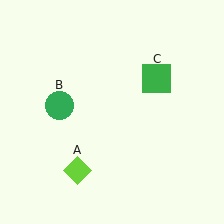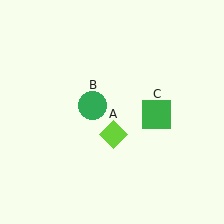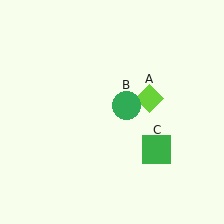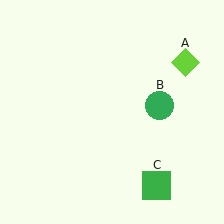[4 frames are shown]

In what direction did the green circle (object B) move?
The green circle (object B) moved right.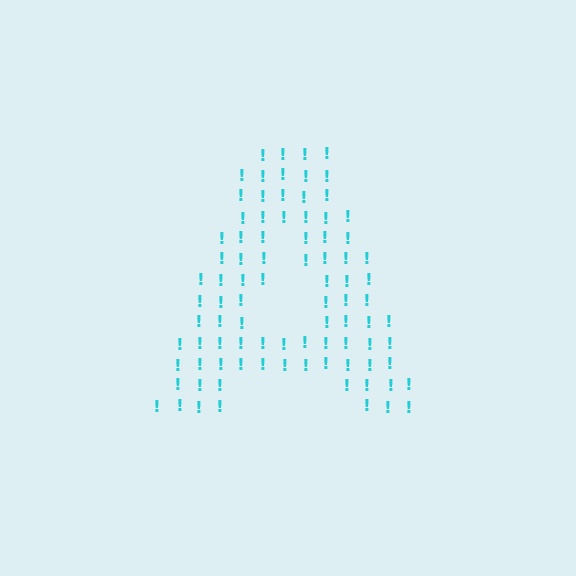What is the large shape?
The large shape is the letter A.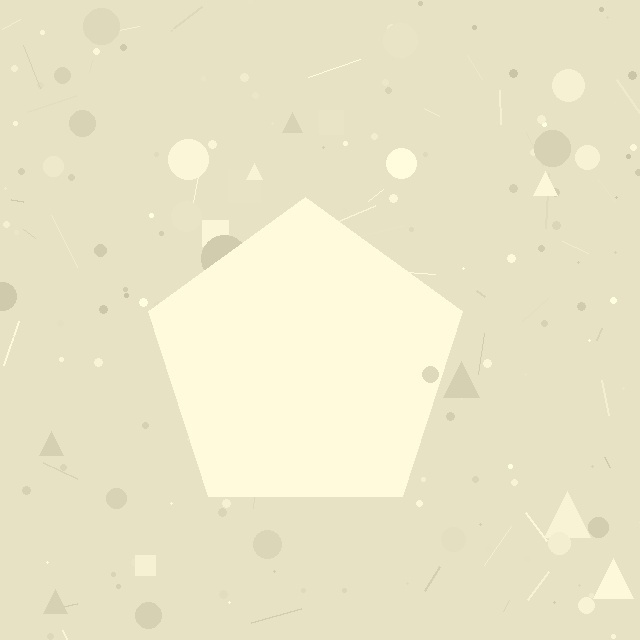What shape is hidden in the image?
A pentagon is hidden in the image.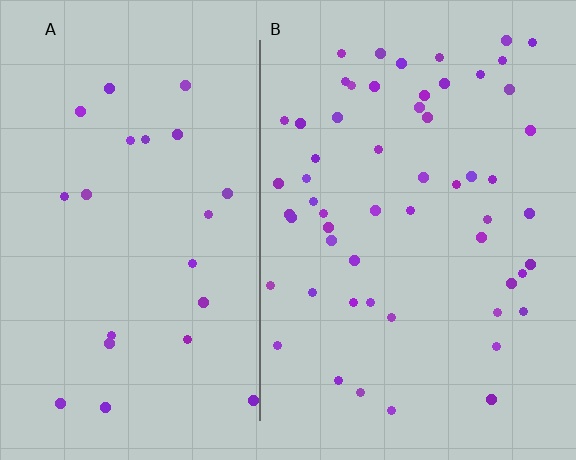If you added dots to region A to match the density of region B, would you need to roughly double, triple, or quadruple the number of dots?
Approximately double.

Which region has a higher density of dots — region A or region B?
B (the right).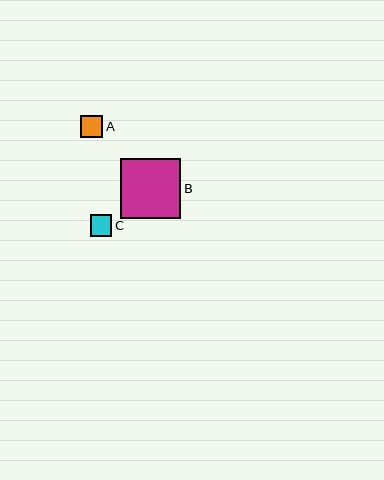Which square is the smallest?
Square A is the smallest with a size of approximately 22 pixels.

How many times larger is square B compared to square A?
Square B is approximately 2.8 times the size of square A.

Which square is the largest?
Square B is the largest with a size of approximately 60 pixels.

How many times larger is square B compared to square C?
Square B is approximately 2.7 times the size of square C.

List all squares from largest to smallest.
From largest to smallest: B, C, A.